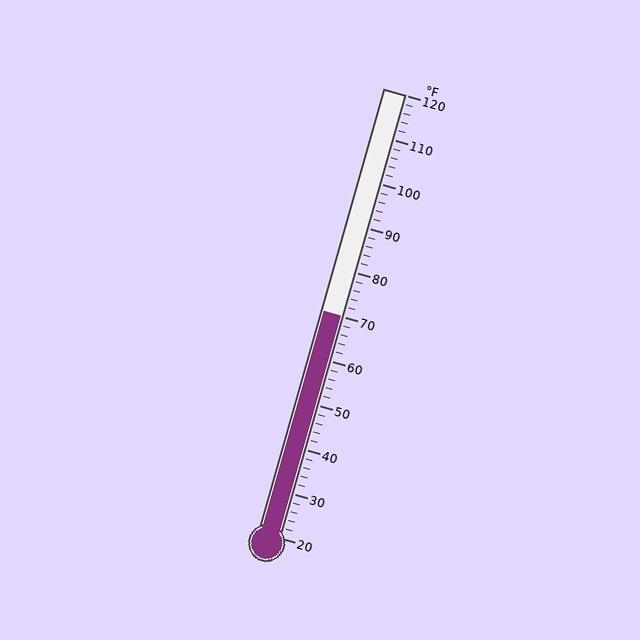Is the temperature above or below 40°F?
The temperature is above 40°F.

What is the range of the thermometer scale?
The thermometer scale ranges from 20°F to 120°F.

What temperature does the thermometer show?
The thermometer shows approximately 70°F.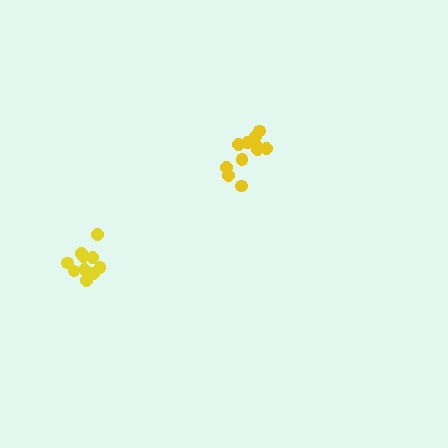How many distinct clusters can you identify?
There are 2 distinct clusters.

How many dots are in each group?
Group 1: 11 dots, Group 2: 10 dots (21 total).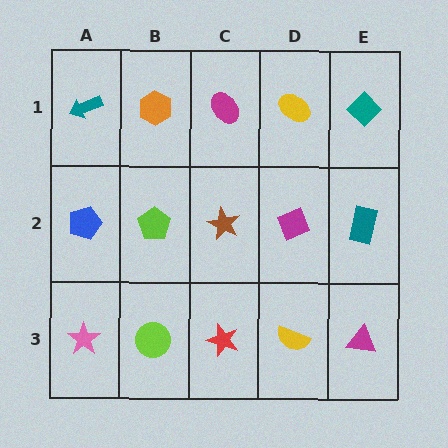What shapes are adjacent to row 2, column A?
A teal arrow (row 1, column A), a pink star (row 3, column A), a lime pentagon (row 2, column B).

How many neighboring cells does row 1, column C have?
3.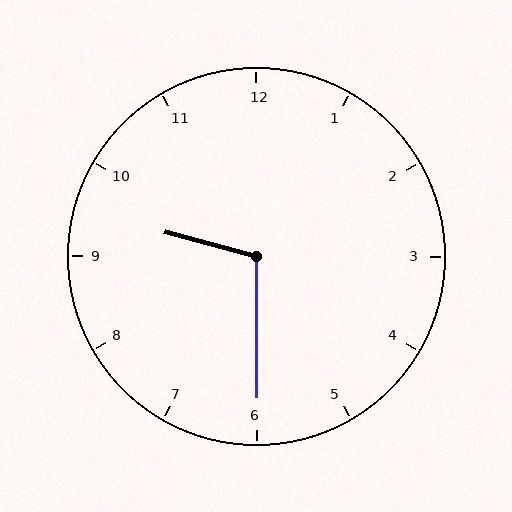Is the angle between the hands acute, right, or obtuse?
It is obtuse.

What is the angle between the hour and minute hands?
Approximately 105 degrees.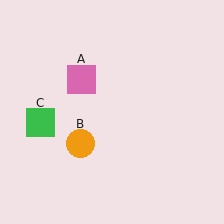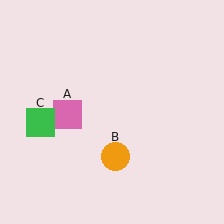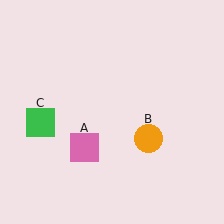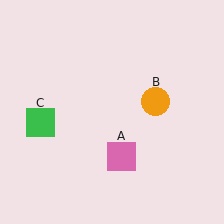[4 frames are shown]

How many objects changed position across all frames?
2 objects changed position: pink square (object A), orange circle (object B).